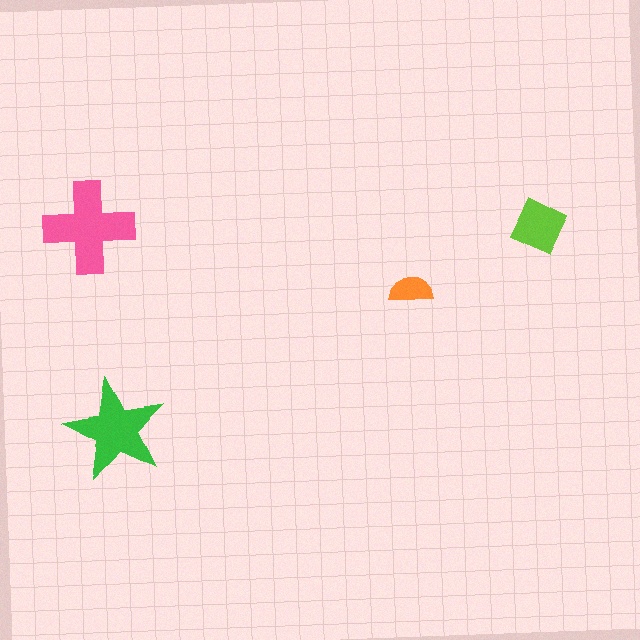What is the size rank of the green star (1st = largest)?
2nd.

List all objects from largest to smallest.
The pink cross, the green star, the lime diamond, the orange semicircle.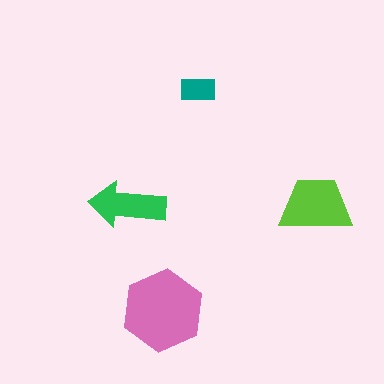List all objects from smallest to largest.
The teal rectangle, the green arrow, the lime trapezoid, the pink hexagon.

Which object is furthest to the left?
The green arrow is leftmost.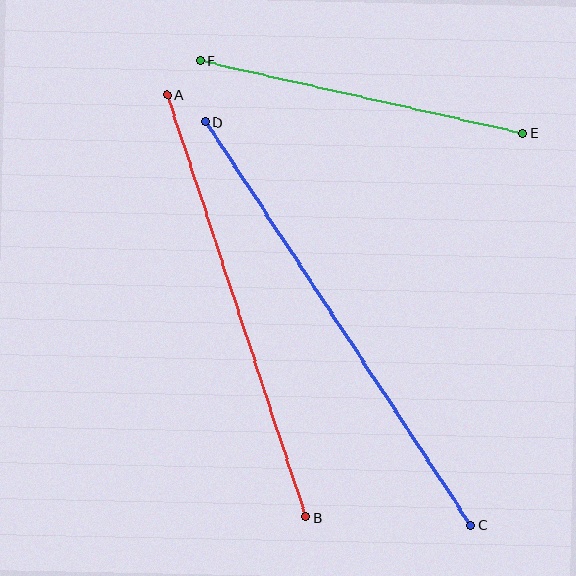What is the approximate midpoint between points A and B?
The midpoint is at approximately (237, 306) pixels.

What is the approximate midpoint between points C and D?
The midpoint is at approximately (338, 324) pixels.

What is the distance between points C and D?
The distance is approximately 483 pixels.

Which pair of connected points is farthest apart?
Points C and D are farthest apart.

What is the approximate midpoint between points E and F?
The midpoint is at approximately (361, 97) pixels.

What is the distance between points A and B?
The distance is approximately 445 pixels.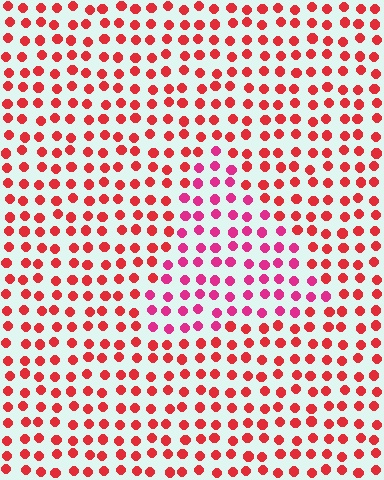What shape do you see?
I see a triangle.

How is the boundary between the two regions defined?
The boundary is defined purely by a slight shift in hue (about 29 degrees). Spacing, size, and orientation are identical on both sides.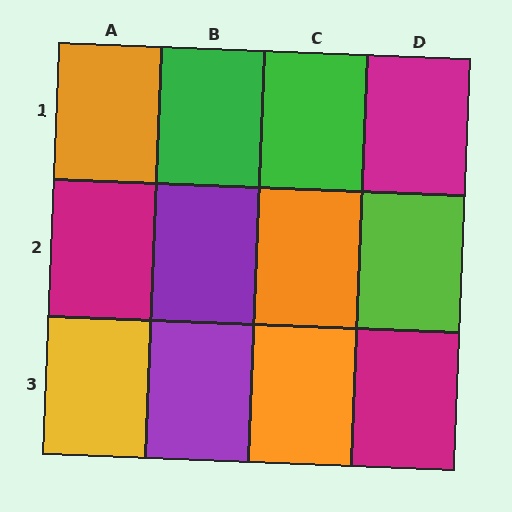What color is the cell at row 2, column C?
Orange.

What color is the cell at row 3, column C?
Orange.